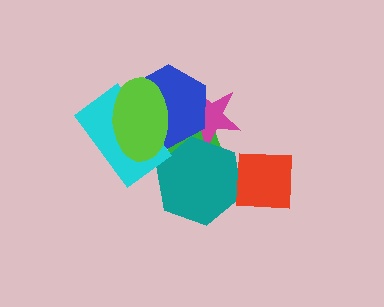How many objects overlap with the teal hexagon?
3 objects overlap with the teal hexagon.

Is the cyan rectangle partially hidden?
Yes, it is partially covered by another shape.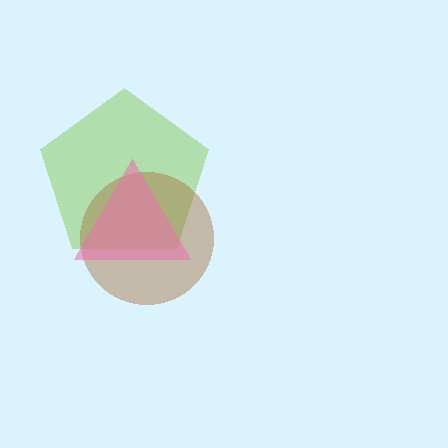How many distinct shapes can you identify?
There are 3 distinct shapes: a lime pentagon, a brown circle, a pink triangle.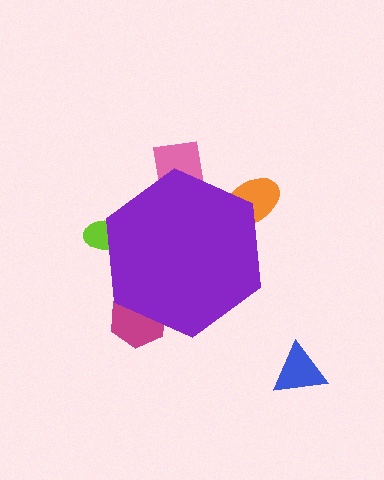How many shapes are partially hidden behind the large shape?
4 shapes are partially hidden.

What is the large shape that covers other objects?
A purple hexagon.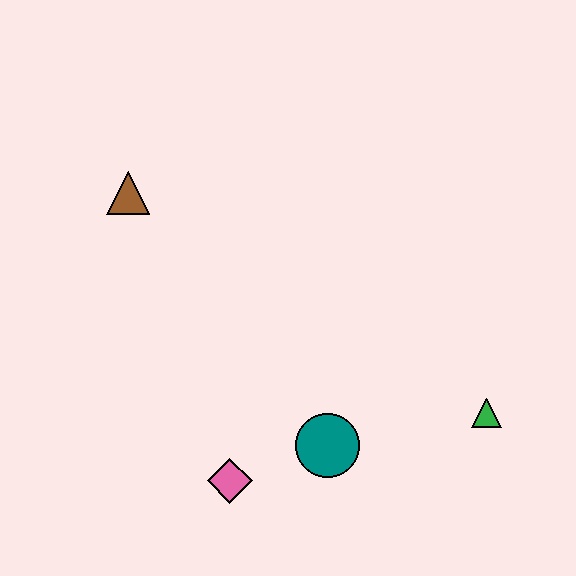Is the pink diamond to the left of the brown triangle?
No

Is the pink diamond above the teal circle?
No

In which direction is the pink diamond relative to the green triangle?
The pink diamond is to the left of the green triangle.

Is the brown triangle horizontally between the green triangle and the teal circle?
No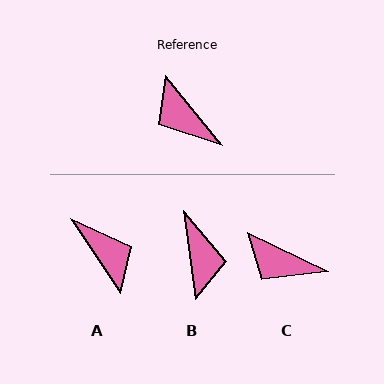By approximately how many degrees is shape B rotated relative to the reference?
Approximately 149 degrees counter-clockwise.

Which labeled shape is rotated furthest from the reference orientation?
A, about 175 degrees away.